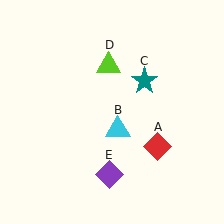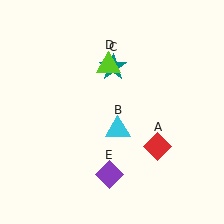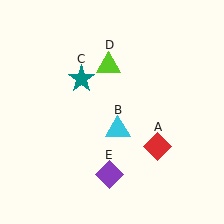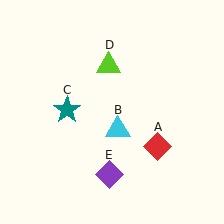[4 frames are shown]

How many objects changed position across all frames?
1 object changed position: teal star (object C).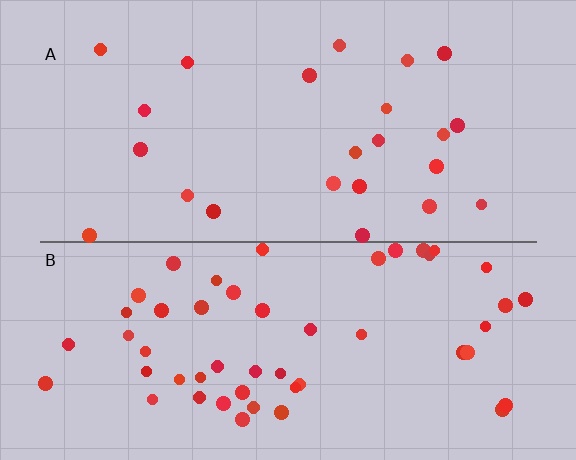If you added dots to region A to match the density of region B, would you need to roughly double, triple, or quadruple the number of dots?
Approximately double.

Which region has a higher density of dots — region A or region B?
B (the bottom).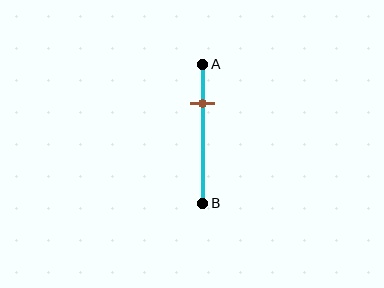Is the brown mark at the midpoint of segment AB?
No, the mark is at about 30% from A, not at the 50% midpoint.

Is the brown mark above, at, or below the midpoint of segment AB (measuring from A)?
The brown mark is above the midpoint of segment AB.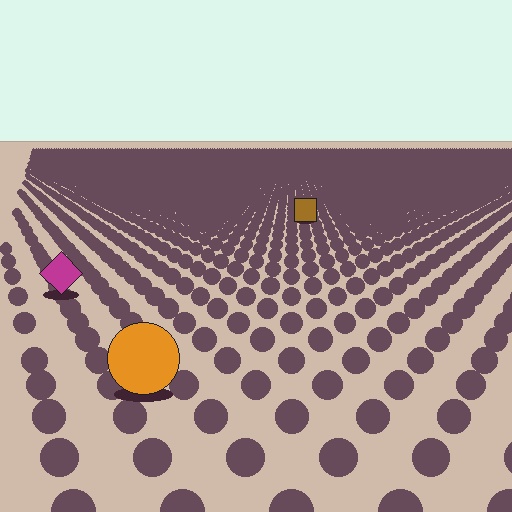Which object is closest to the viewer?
The orange circle is closest. The texture marks near it are larger and more spread out.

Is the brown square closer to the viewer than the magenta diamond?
No. The magenta diamond is closer — you can tell from the texture gradient: the ground texture is coarser near it.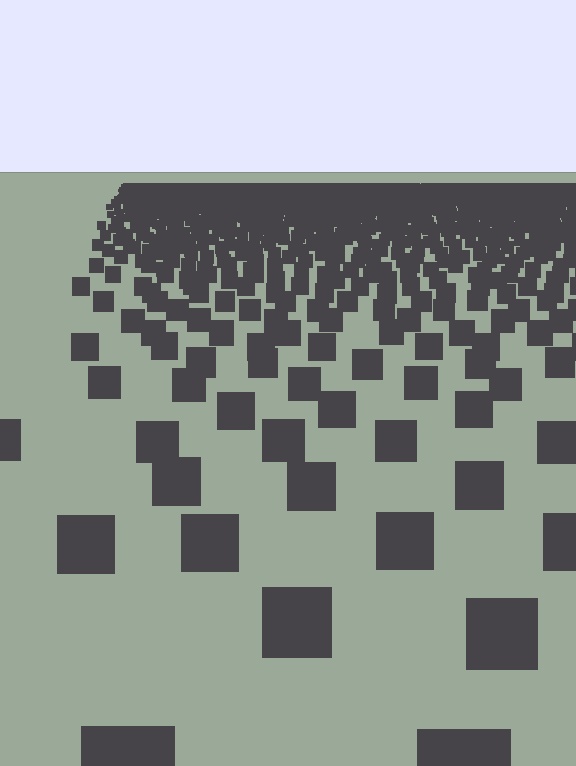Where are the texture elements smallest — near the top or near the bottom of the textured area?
Near the top.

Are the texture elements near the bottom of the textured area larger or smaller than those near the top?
Larger. Near the bottom, elements are closer to the viewer and appear at a bigger on-screen size.